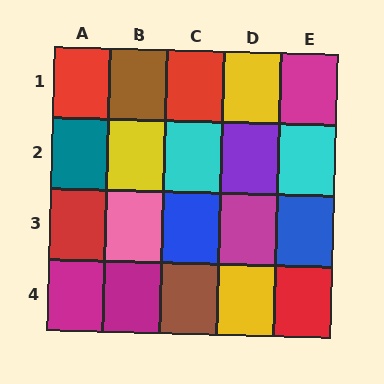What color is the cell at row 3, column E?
Blue.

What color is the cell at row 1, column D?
Yellow.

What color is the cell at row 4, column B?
Magenta.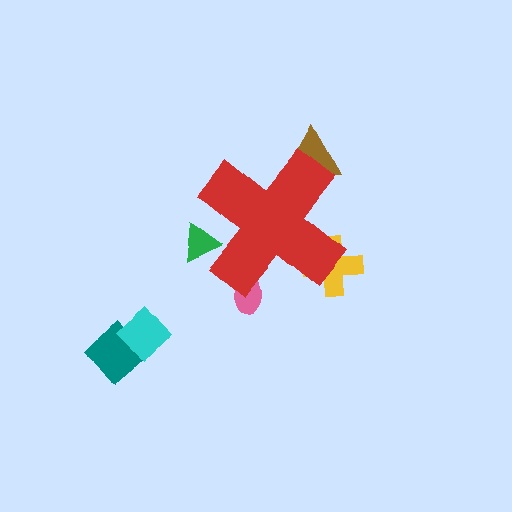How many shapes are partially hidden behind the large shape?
4 shapes are partially hidden.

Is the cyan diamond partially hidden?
No, the cyan diamond is fully visible.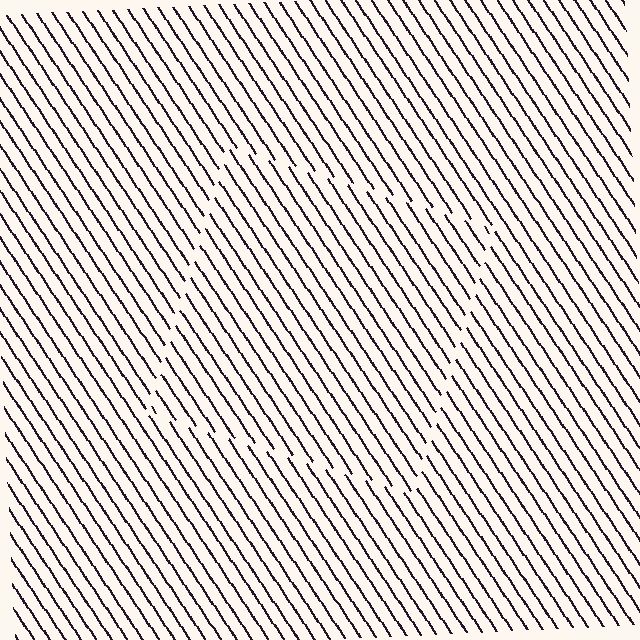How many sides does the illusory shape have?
4 sides — the line-ends trace a square.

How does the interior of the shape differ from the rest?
The interior of the shape contains the same grating, shifted by half a period — the contour is defined by the phase discontinuity where line-ends from the inner and outer gratings abut.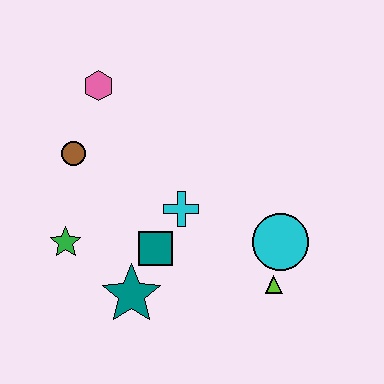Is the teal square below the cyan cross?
Yes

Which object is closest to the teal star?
The teal square is closest to the teal star.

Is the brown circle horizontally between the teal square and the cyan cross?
No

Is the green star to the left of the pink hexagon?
Yes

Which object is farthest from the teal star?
The pink hexagon is farthest from the teal star.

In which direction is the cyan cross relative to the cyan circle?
The cyan cross is to the left of the cyan circle.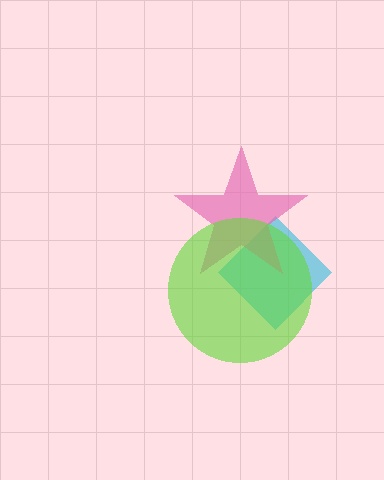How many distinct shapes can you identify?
There are 3 distinct shapes: a cyan diamond, a pink star, a lime circle.